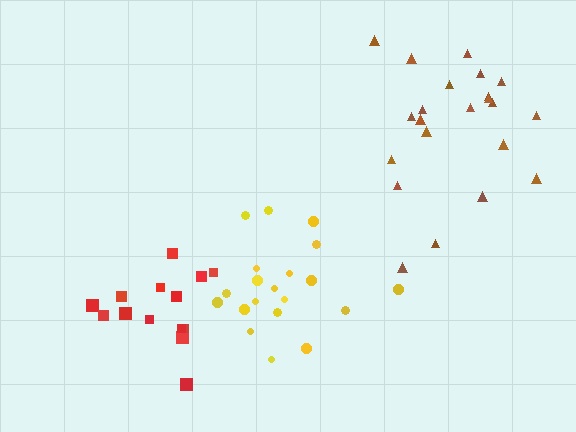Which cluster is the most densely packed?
Yellow.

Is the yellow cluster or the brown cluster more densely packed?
Yellow.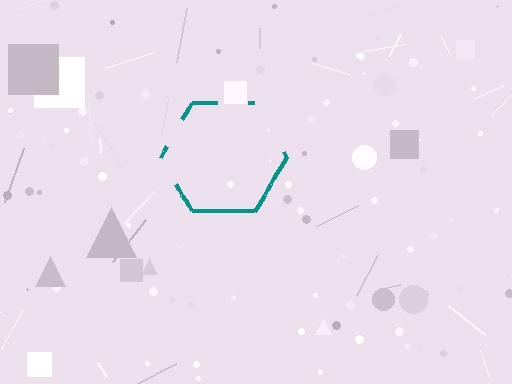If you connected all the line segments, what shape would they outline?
They would outline a hexagon.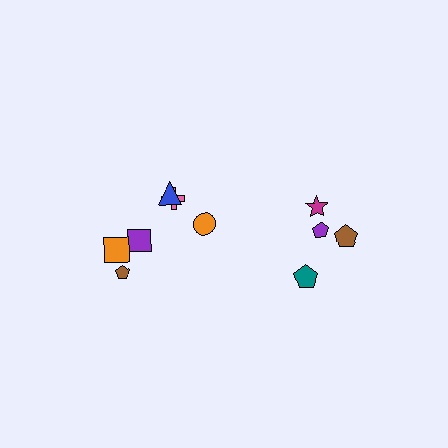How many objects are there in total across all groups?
There are 10 objects.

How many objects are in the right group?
There are 4 objects.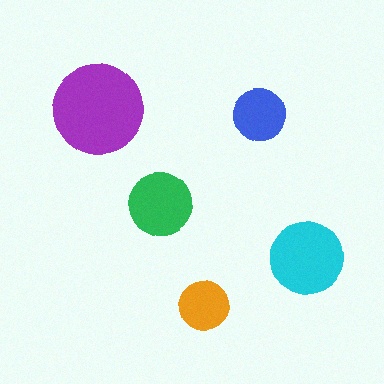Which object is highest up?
The purple circle is topmost.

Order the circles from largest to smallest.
the purple one, the cyan one, the green one, the blue one, the orange one.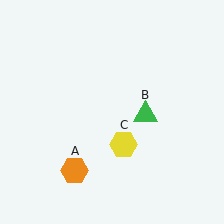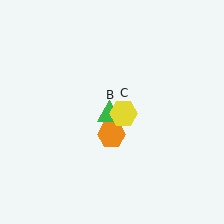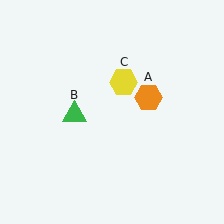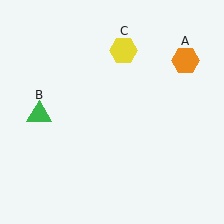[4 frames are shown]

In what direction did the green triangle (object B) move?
The green triangle (object B) moved left.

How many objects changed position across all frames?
3 objects changed position: orange hexagon (object A), green triangle (object B), yellow hexagon (object C).